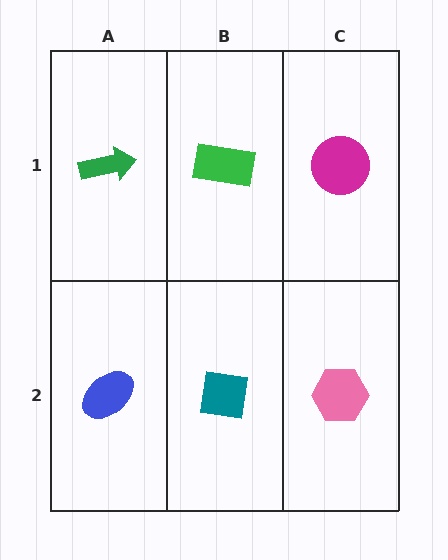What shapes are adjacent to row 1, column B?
A teal square (row 2, column B), a green arrow (row 1, column A), a magenta circle (row 1, column C).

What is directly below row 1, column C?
A pink hexagon.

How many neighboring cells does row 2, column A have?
2.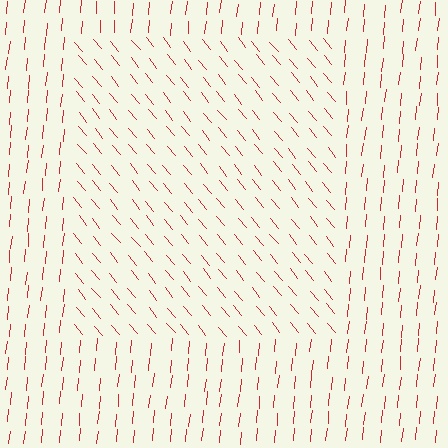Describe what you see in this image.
The image is filled with small red line segments. A rectangle region in the image has lines oriented differently from the surrounding lines, creating a visible texture boundary.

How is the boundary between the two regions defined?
The boundary is defined purely by a change in line orientation (approximately 45 degrees difference). All lines are the same color and thickness.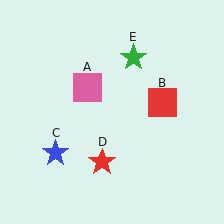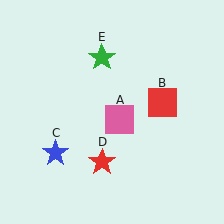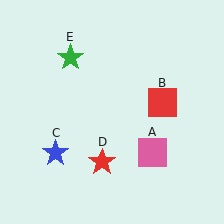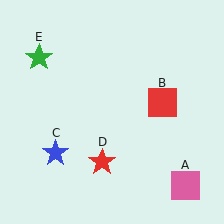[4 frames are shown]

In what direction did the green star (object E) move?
The green star (object E) moved left.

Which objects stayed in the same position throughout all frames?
Red square (object B) and blue star (object C) and red star (object D) remained stationary.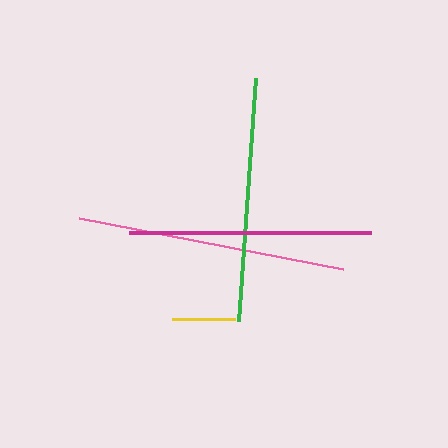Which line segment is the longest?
The pink line is the longest at approximately 268 pixels.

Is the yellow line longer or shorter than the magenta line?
The magenta line is longer than the yellow line.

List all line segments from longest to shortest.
From longest to shortest: pink, green, magenta, yellow.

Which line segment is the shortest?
The yellow line is the shortest at approximately 63 pixels.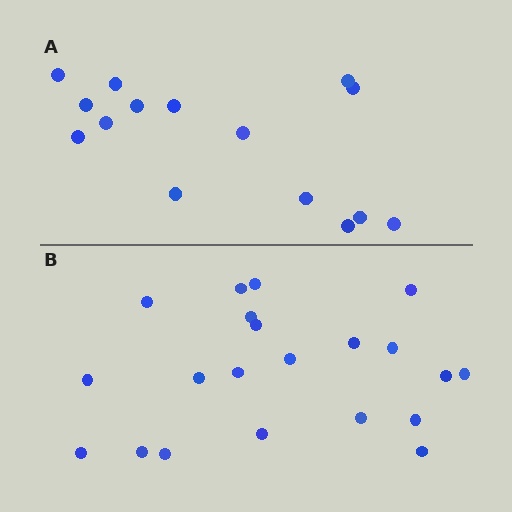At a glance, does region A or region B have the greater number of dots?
Region B (the bottom region) has more dots.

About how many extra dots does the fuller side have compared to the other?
Region B has about 6 more dots than region A.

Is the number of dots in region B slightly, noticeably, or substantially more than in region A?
Region B has noticeably more, but not dramatically so. The ratio is roughly 1.4 to 1.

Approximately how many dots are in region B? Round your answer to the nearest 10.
About 20 dots. (The exact count is 21, which rounds to 20.)